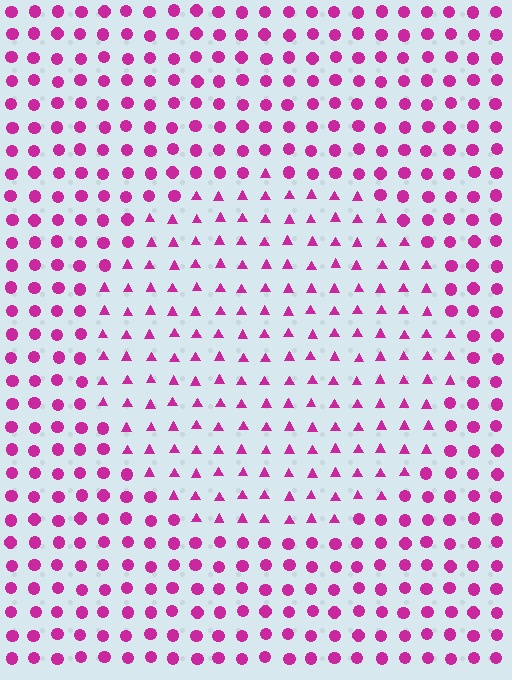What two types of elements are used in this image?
The image uses triangles inside the circle region and circles outside it.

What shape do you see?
I see a circle.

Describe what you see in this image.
The image is filled with small magenta elements arranged in a uniform grid. A circle-shaped region contains triangles, while the surrounding area contains circles. The boundary is defined purely by the change in element shape.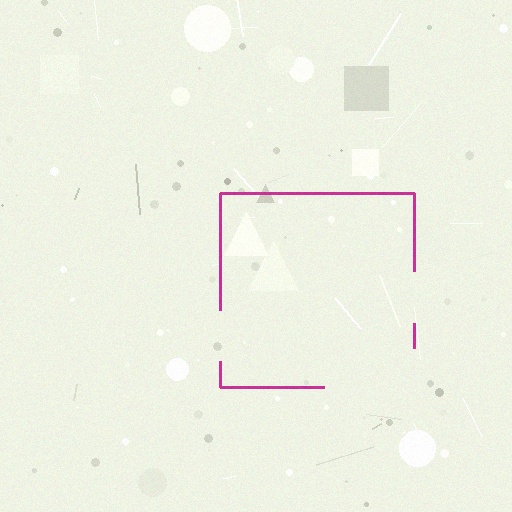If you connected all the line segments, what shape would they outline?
They would outline a square.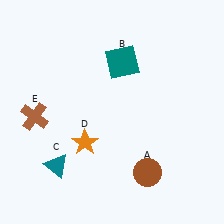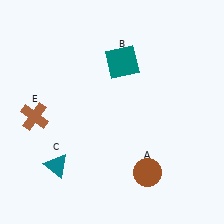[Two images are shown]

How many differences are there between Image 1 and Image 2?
There is 1 difference between the two images.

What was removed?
The orange star (D) was removed in Image 2.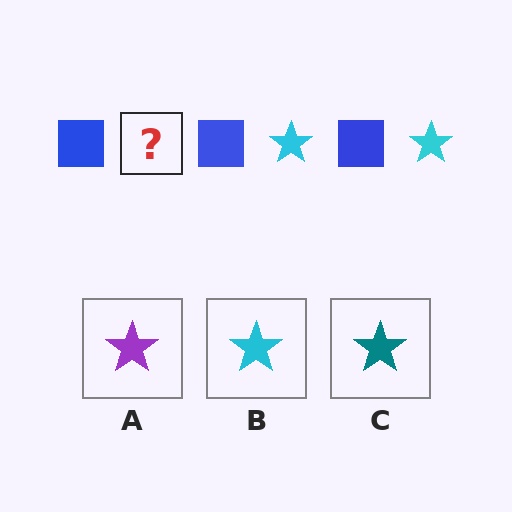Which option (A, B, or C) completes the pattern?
B.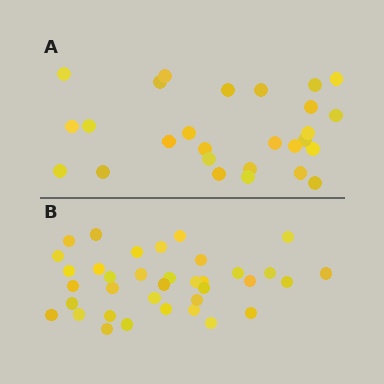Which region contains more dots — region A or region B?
Region B (the bottom region) has more dots.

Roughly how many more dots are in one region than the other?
Region B has roughly 8 or so more dots than region A.